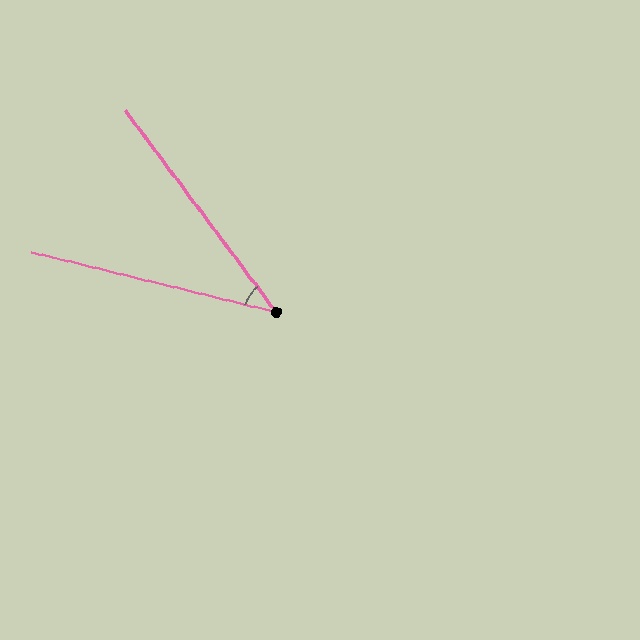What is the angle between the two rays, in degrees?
Approximately 39 degrees.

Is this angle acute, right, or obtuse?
It is acute.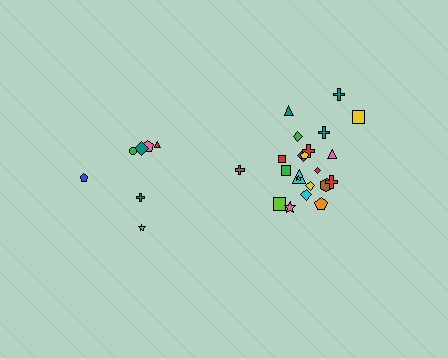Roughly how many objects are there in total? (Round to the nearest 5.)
Roughly 30 objects in total.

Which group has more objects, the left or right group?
The right group.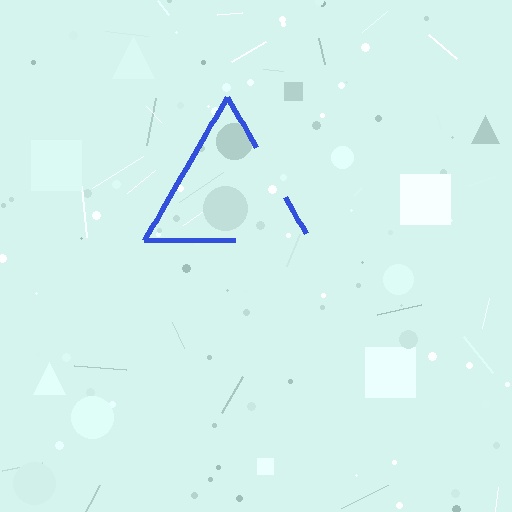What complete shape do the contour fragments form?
The contour fragments form a triangle.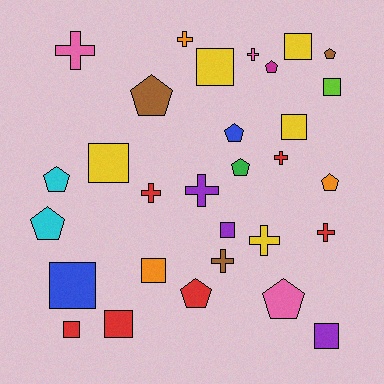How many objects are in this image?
There are 30 objects.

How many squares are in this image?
There are 11 squares.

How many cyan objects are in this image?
There are 2 cyan objects.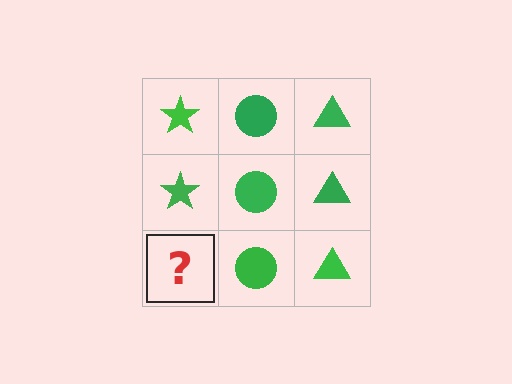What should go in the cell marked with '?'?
The missing cell should contain a green star.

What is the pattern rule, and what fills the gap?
The rule is that each column has a consistent shape. The gap should be filled with a green star.